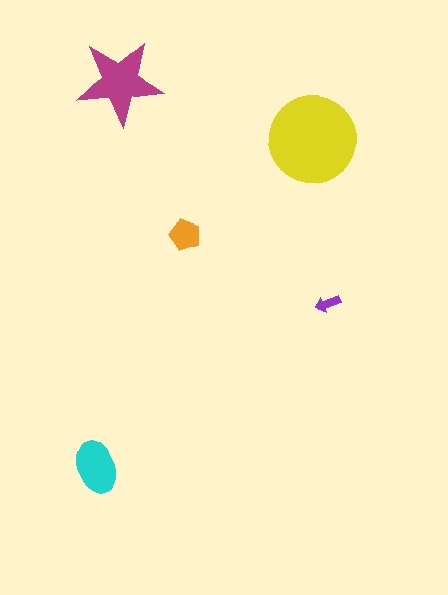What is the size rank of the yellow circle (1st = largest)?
1st.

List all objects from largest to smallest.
The yellow circle, the magenta star, the cyan ellipse, the orange pentagon, the purple arrow.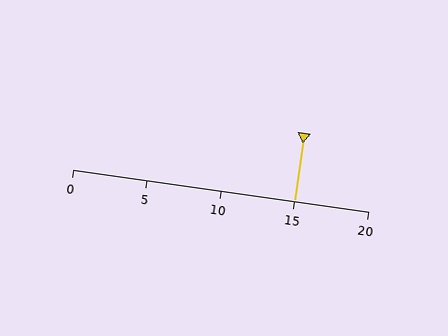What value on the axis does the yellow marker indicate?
The marker indicates approximately 15.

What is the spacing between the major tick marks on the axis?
The major ticks are spaced 5 apart.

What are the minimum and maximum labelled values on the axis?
The axis runs from 0 to 20.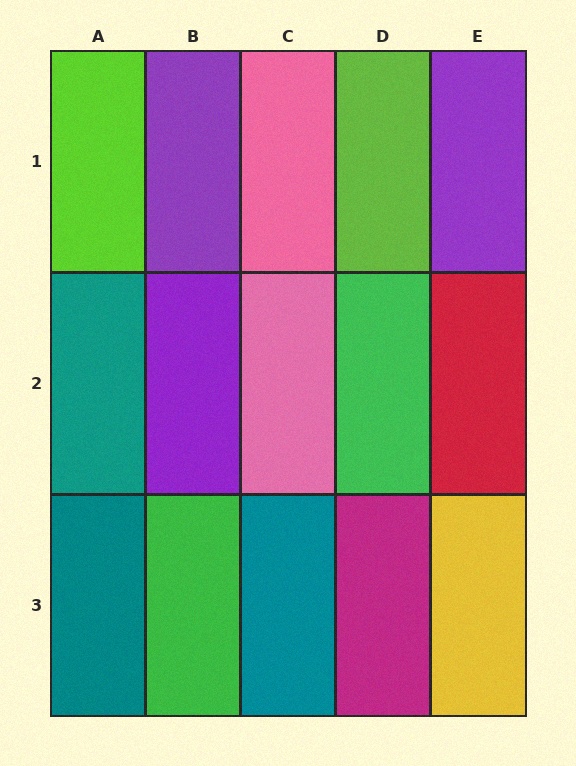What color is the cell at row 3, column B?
Green.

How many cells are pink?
2 cells are pink.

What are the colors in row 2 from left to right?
Teal, purple, pink, green, red.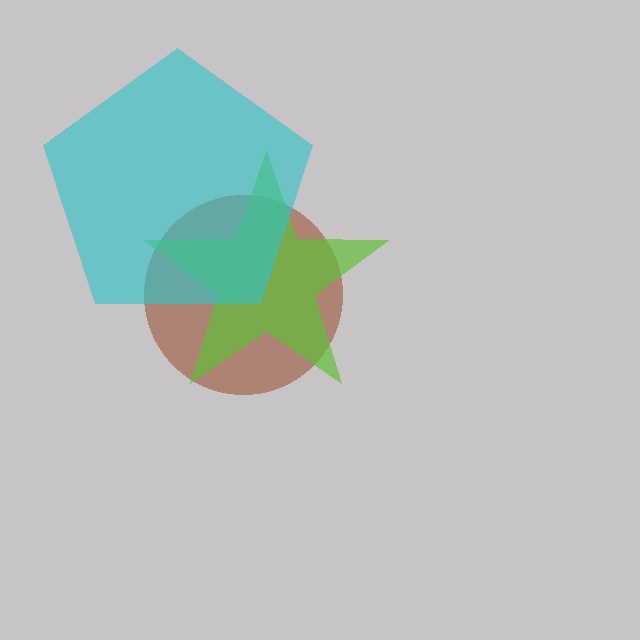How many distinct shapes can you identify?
There are 3 distinct shapes: a brown circle, a lime star, a cyan pentagon.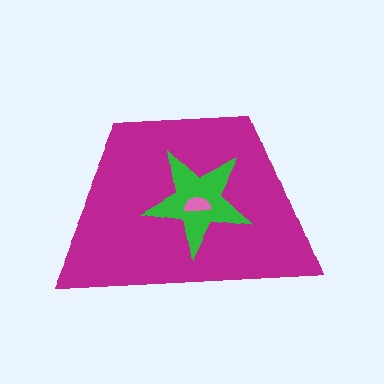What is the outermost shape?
The magenta trapezoid.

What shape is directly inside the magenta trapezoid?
The green star.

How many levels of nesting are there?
3.